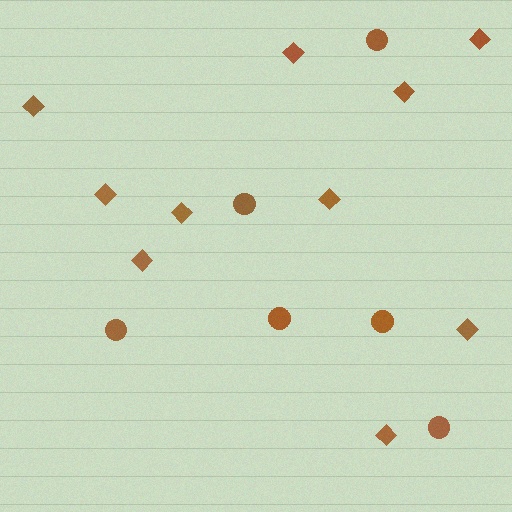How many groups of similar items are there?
There are 2 groups: one group of circles (6) and one group of diamonds (10).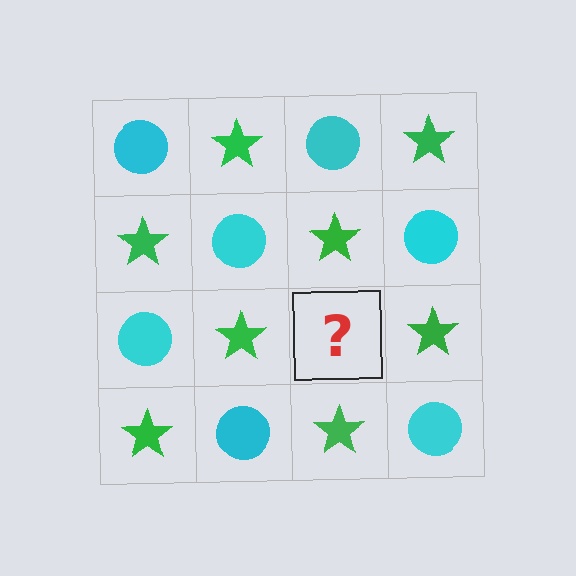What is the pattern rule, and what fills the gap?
The rule is that it alternates cyan circle and green star in a checkerboard pattern. The gap should be filled with a cyan circle.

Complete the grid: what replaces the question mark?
The question mark should be replaced with a cyan circle.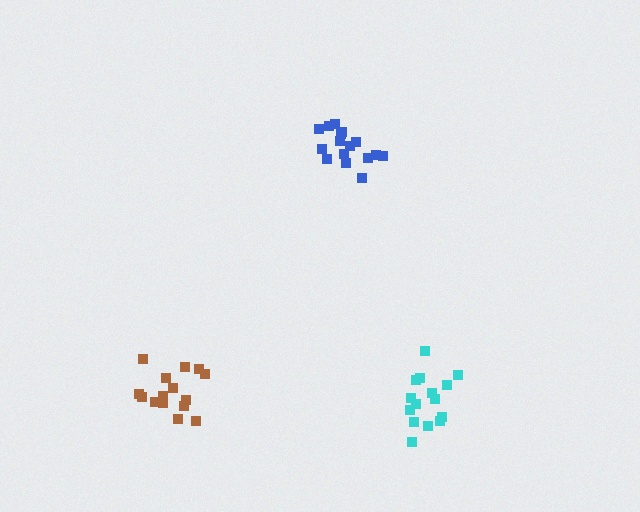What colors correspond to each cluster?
The clusters are colored: blue, cyan, brown.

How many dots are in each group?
Group 1: 16 dots, Group 2: 15 dots, Group 3: 15 dots (46 total).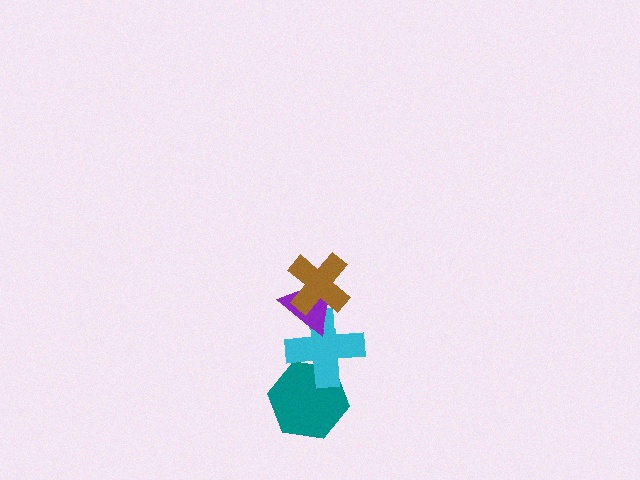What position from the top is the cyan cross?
The cyan cross is 3rd from the top.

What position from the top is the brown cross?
The brown cross is 1st from the top.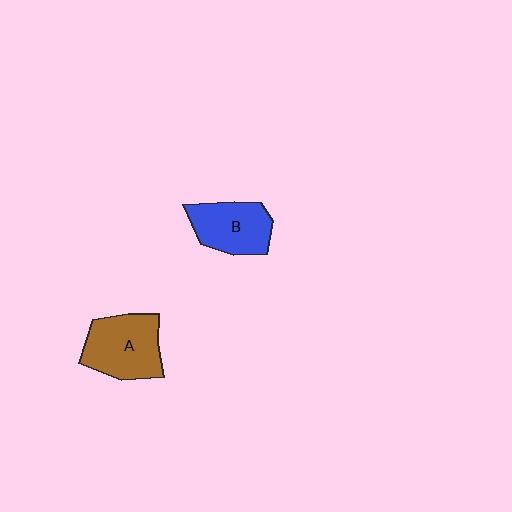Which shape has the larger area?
Shape A (brown).